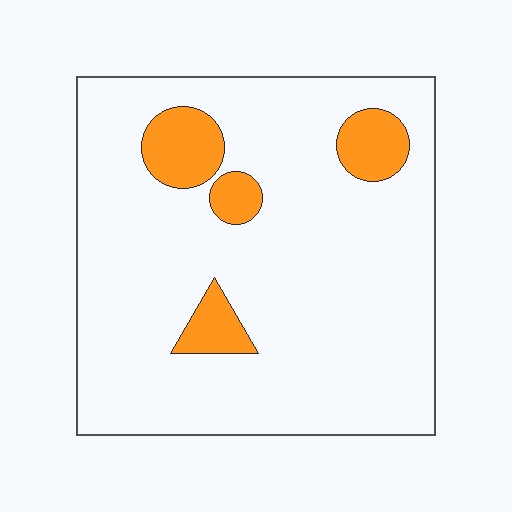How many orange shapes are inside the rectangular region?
4.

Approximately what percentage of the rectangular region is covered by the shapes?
Approximately 10%.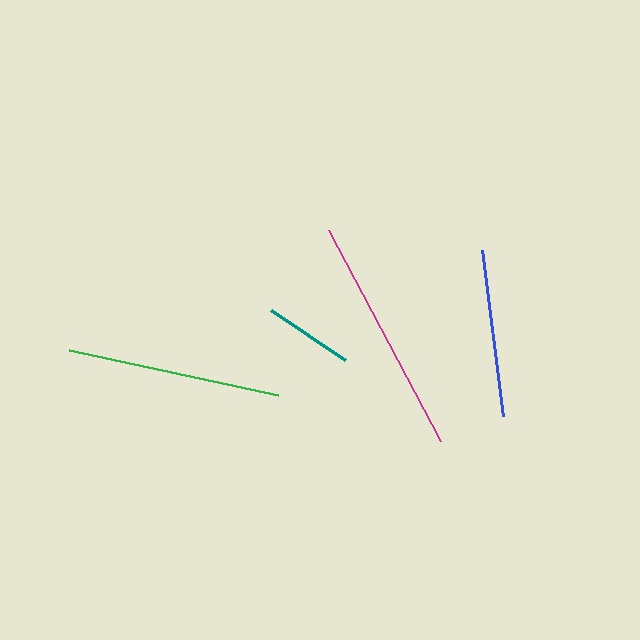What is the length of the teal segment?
The teal segment is approximately 88 pixels long.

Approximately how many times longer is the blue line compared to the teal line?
The blue line is approximately 1.9 times the length of the teal line.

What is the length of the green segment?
The green segment is approximately 213 pixels long.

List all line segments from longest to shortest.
From longest to shortest: magenta, green, blue, teal.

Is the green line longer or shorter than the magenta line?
The magenta line is longer than the green line.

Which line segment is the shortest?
The teal line is the shortest at approximately 88 pixels.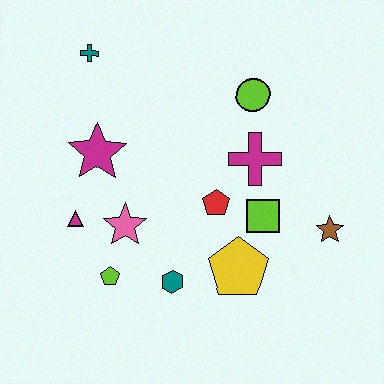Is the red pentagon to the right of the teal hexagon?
Yes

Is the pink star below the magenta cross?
Yes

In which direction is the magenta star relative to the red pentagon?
The magenta star is to the left of the red pentagon.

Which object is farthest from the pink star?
The brown star is farthest from the pink star.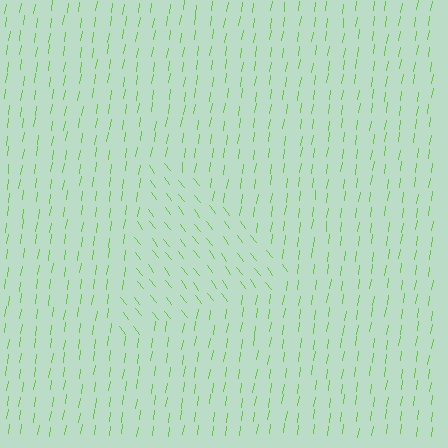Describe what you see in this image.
The image is filled with small lime line segments. A triangle region in the image has lines oriented differently from the surrounding lines, creating a visible texture boundary.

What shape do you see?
I see a triangle.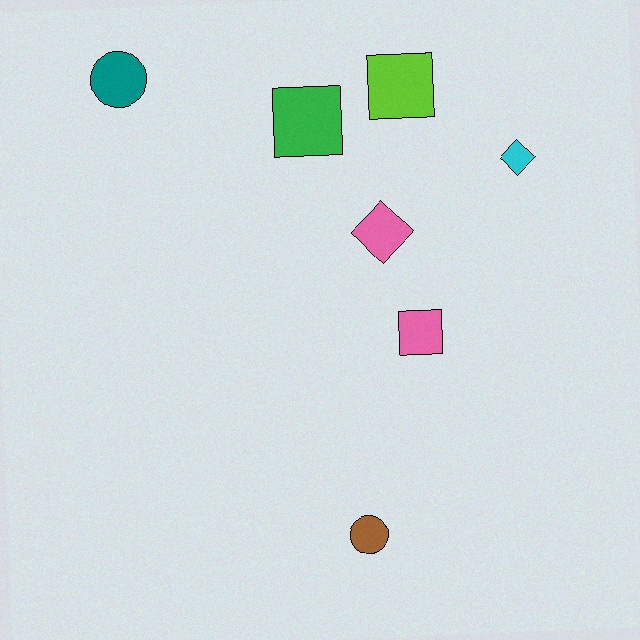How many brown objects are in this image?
There is 1 brown object.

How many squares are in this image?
There are 3 squares.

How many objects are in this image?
There are 7 objects.